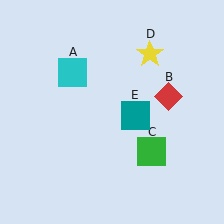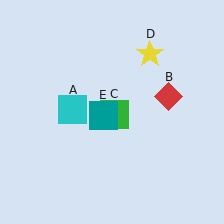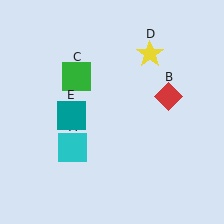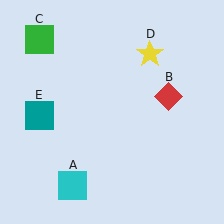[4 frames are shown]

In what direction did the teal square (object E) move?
The teal square (object E) moved left.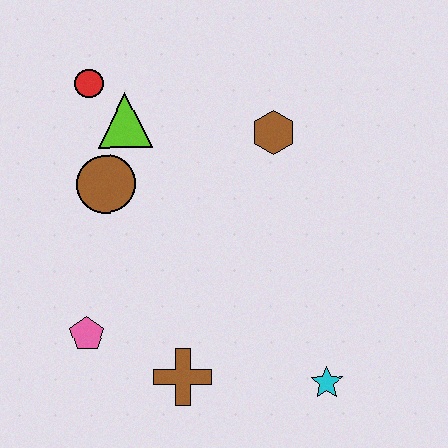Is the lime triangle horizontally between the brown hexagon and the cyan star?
No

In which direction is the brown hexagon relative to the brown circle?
The brown hexagon is to the right of the brown circle.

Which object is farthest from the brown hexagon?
The pink pentagon is farthest from the brown hexagon.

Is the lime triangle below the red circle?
Yes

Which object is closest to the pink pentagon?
The brown cross is closest to the pink pentagon.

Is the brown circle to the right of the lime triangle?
No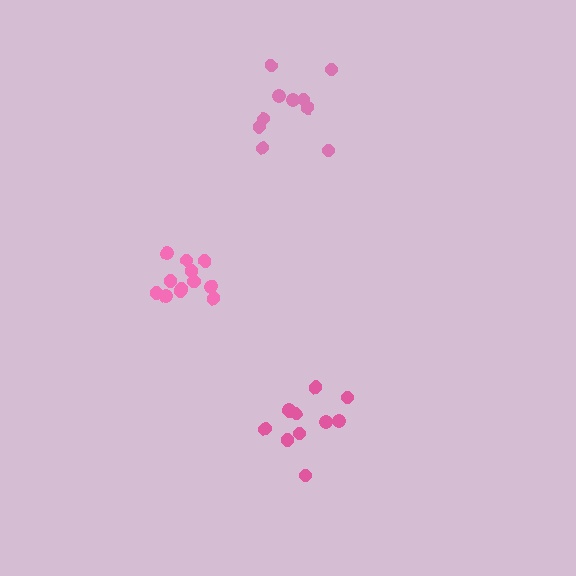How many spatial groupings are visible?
There are 3 spatial groupings.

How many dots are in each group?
Group 1: 11 dots, Group 2: 12 dots, Group 3: 10 dots (33 total).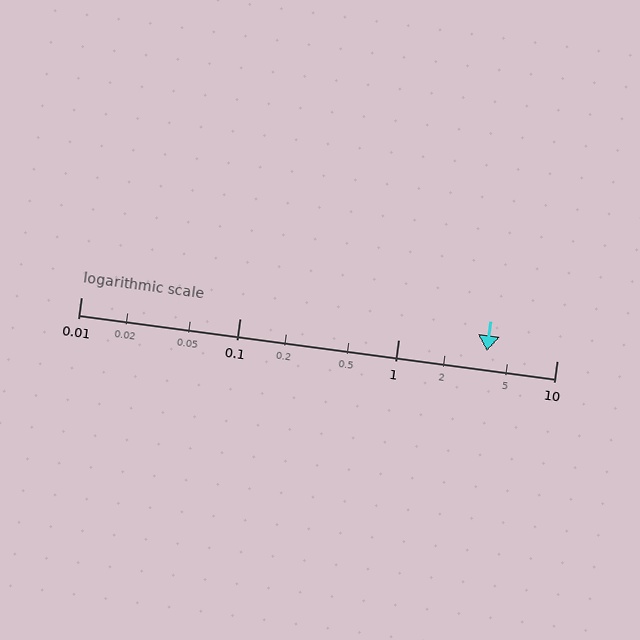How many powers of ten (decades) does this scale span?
The scale spans 3 decades, from 0.01 to 10.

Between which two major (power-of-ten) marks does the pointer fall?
The pointer is between 1 and 10.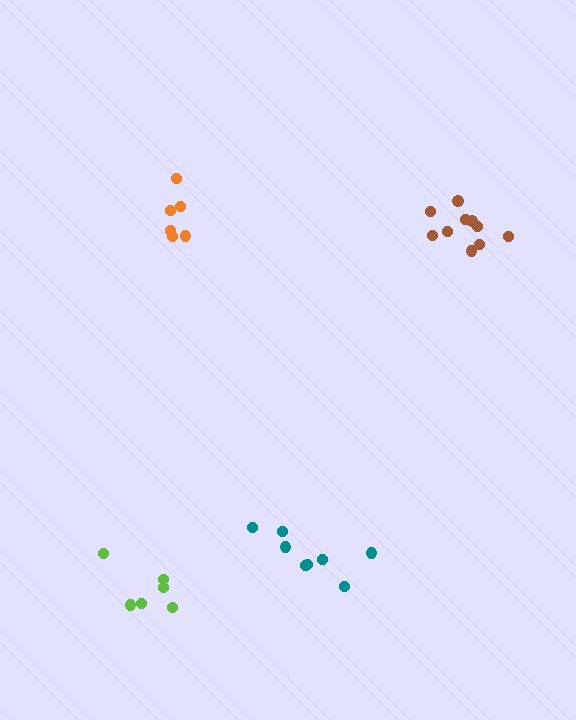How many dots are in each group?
Group 1: 11 dots, Group 2: 6 dots, Group 3: 6 dots, Group 4: 8 dots (31 total).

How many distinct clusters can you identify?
There are 4 distinct clusters.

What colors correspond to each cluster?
The clusters are colored: brown, lime, orange, teal.